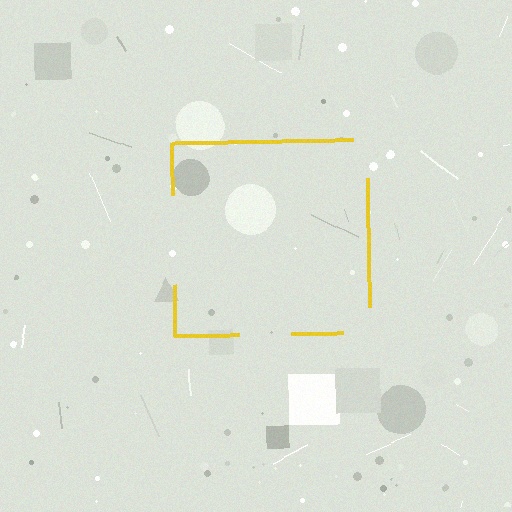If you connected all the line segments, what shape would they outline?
They would outline a square.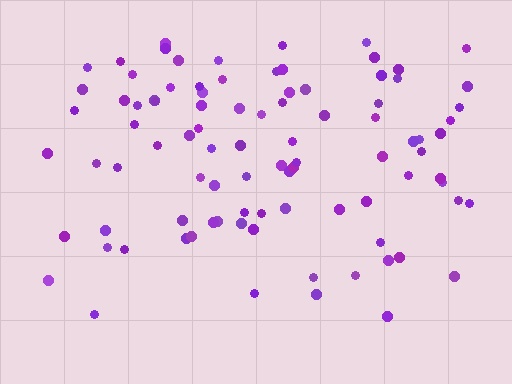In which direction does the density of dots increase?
From bottom to top, with the top side densest.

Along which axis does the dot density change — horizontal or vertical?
Vertical.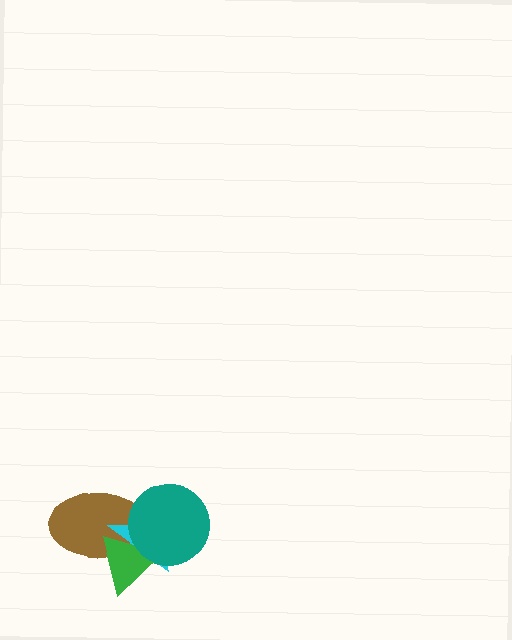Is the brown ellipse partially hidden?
Yes, it is partially covered by another shape.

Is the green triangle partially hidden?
Yes, it is partially covered by another shape.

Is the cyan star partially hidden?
Yes, it is partially covered by another shape.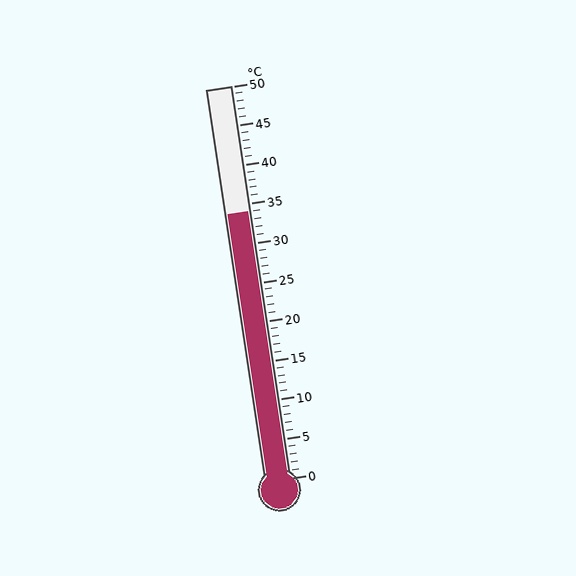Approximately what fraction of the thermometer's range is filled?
The thermometer is filled to approximately 70% of its range.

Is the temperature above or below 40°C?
The temperature is below 40°C.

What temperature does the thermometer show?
The thermometer shows approximately 34°C.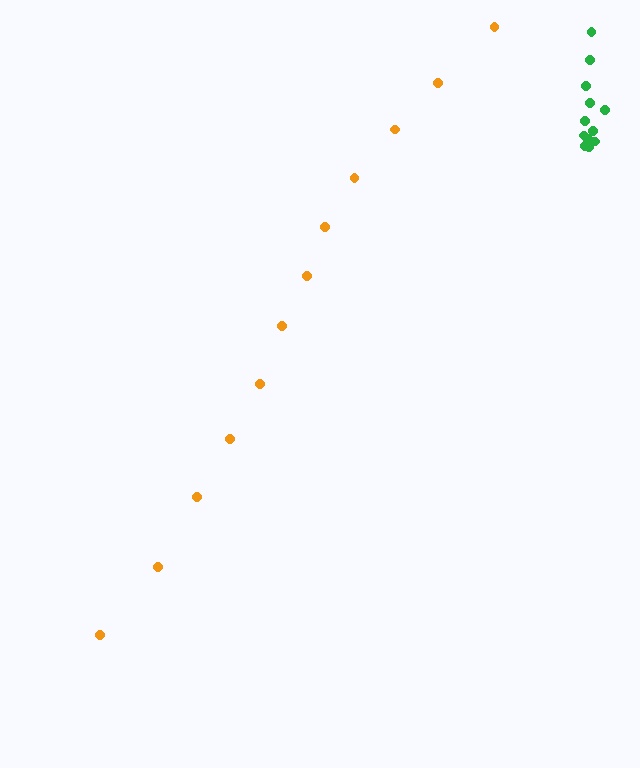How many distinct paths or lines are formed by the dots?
There are 2 distinct paths.